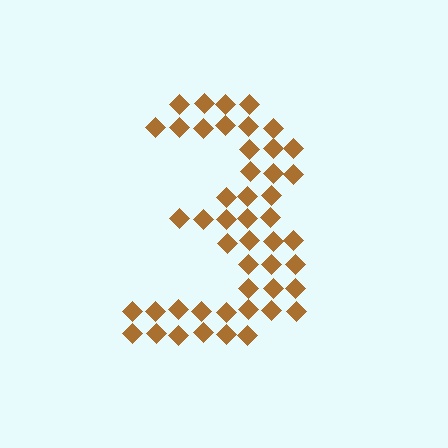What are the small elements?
The small elements are diamonds.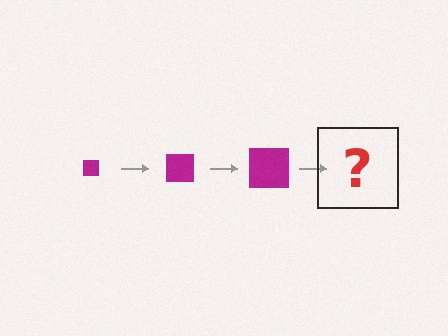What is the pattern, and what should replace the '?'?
The pattern is that the square gets progressively larger each step. The '?' should be a magenta square, larger than the previous one.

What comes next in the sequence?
The next element should be a magenta square, larger than the previous one.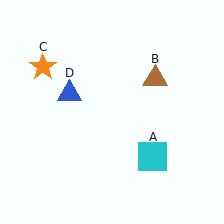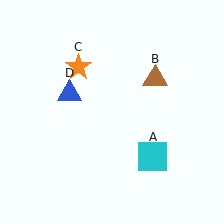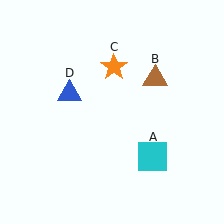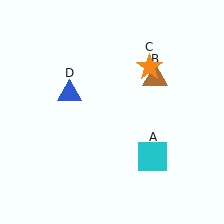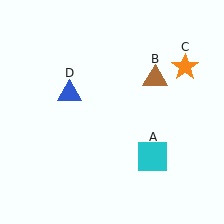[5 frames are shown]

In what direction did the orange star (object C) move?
The orange star (object C) moved right.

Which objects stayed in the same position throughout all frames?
Cyan square (object A) and brown triangle (object B) and blue triangle (object D) remained stationary.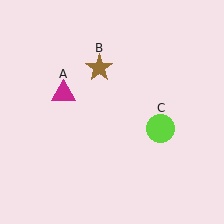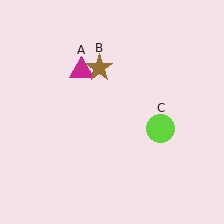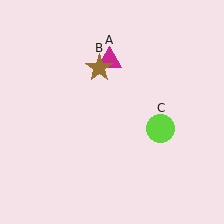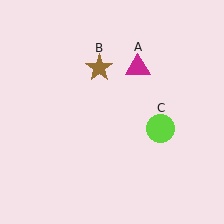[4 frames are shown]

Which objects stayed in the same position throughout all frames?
Brown star (object B) and lime circle (object C) remained stationary.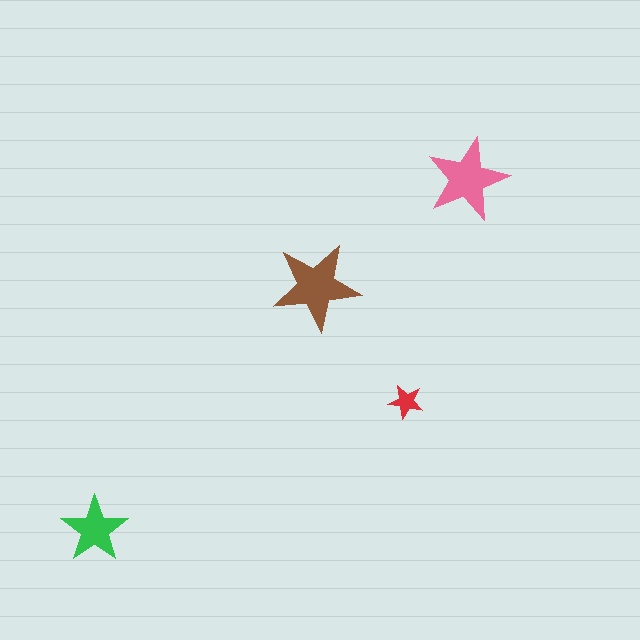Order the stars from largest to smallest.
the brown one, the pink one, the green one, the red one.